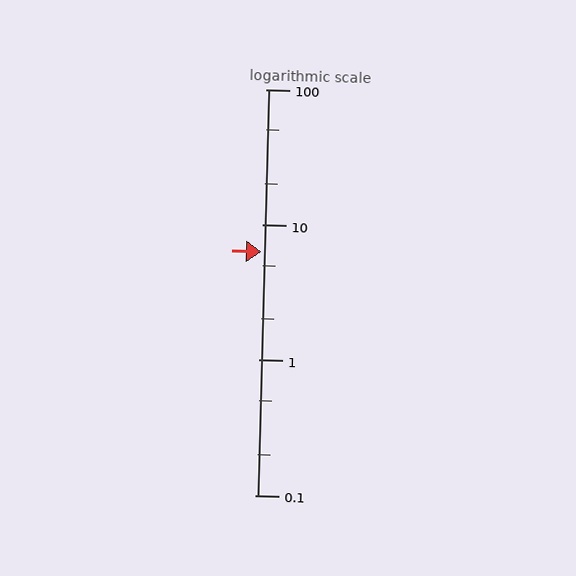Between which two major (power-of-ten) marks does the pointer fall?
The pointer is between 1 and 10.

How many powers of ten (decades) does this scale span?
The scale spans 3 decades, from 0.1 to 100.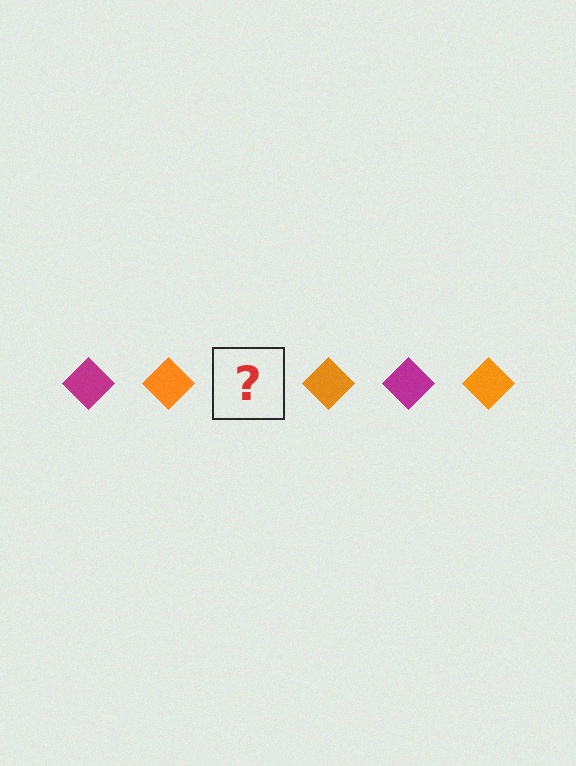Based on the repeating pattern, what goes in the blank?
The blank should be a magenta diamond.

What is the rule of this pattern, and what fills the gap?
The rule is that the pattern cycles through magenta, orange diamonds. The gap should be filled with a magenta diamond.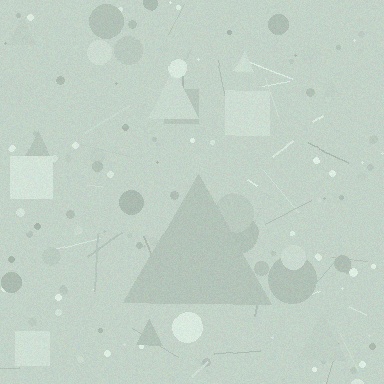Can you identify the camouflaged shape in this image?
The camouflaged shape is a triangle.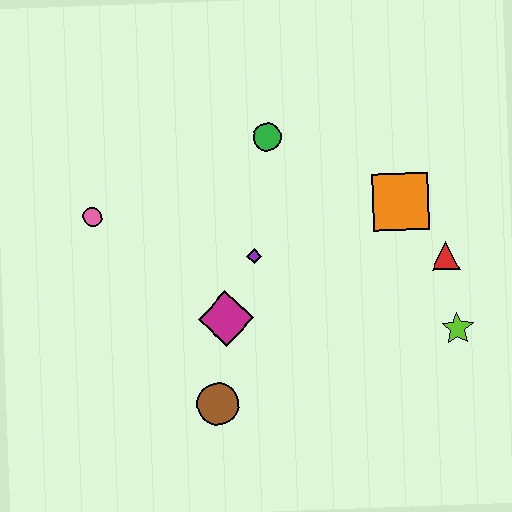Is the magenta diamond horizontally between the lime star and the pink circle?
Yes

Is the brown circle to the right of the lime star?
No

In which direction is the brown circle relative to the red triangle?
The brown circle is to the left of the red triangle.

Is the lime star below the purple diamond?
Yes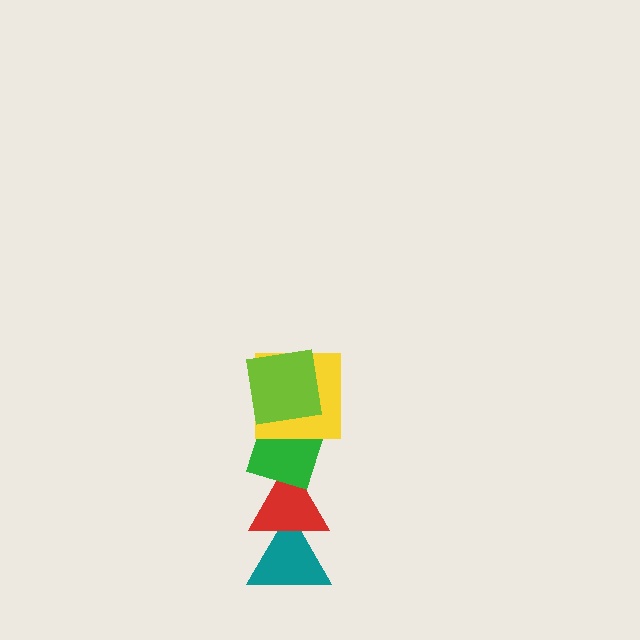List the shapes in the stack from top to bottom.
From top to bottom: the lime square, the yellow square, the green diamond, the red triangle, the teal triangle.